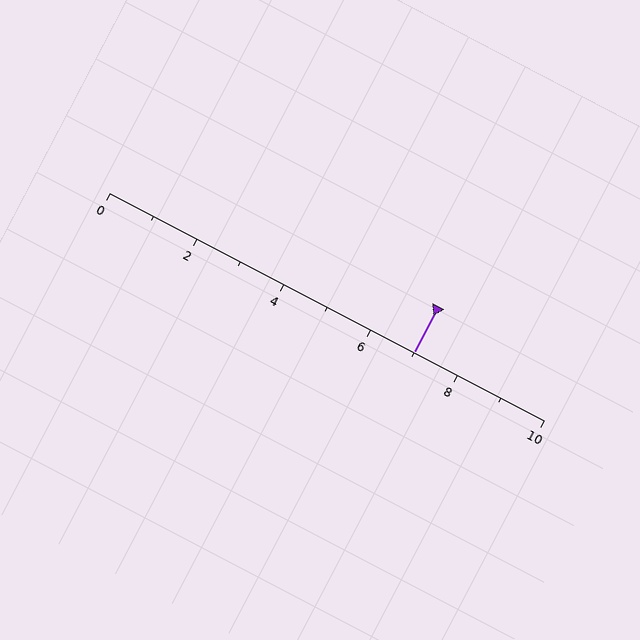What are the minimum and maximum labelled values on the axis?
The axis runs from 0 to 10.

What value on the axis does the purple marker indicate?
The marker indicates approximately 7.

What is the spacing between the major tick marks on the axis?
The major ticks are spaced 2 apart.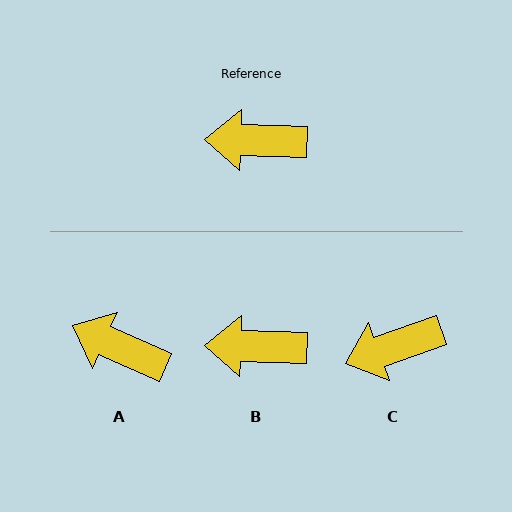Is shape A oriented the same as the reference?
No, it is off by about 23 degrees.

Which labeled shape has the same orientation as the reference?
B.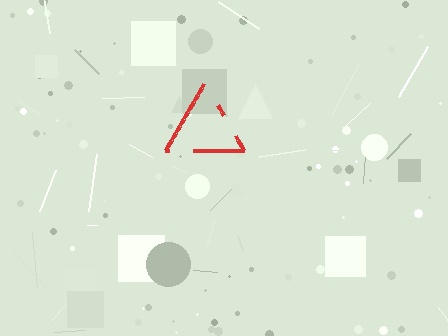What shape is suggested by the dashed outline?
The dashed outline suggests a triangle.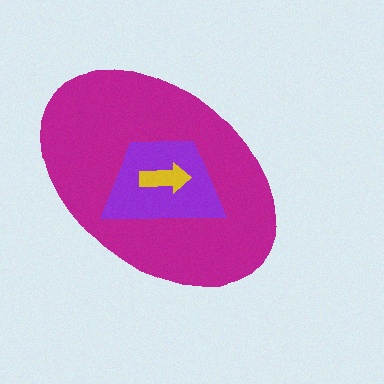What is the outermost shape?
The magenta ellipse.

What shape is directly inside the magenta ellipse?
The purple trapezoid.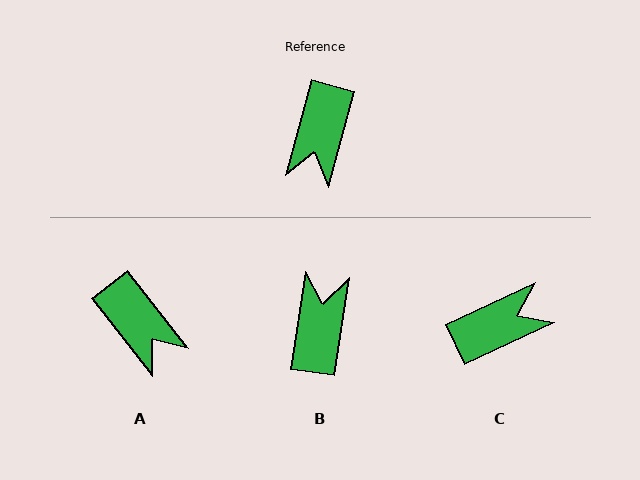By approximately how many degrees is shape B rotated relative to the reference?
Approximately 173 degrees clockwise.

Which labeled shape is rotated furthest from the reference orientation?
B, about 173 degrees away.